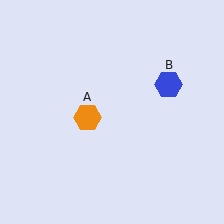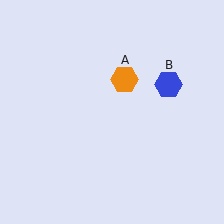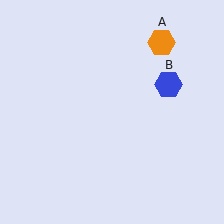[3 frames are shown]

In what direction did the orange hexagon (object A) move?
The orange hexagon (object A) moved up and to the right.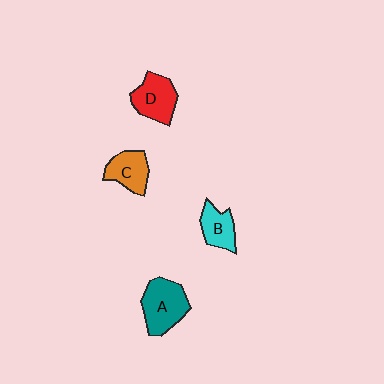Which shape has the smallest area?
Shape B (cyan).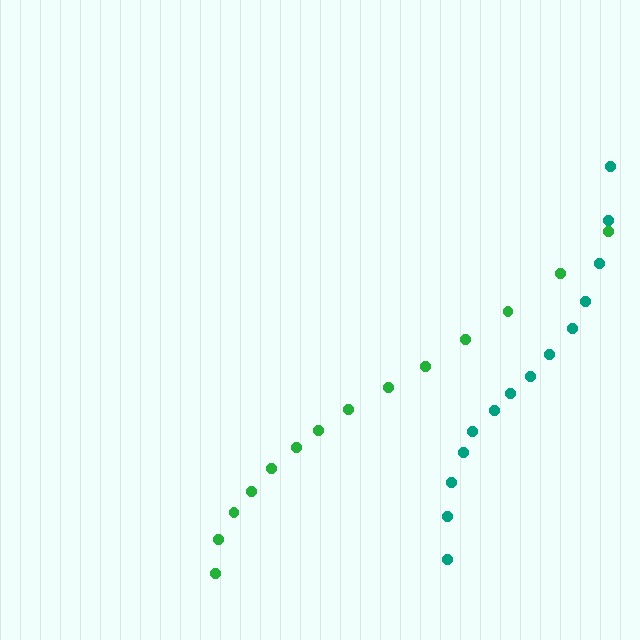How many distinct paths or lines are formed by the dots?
There are 2 distinct paths.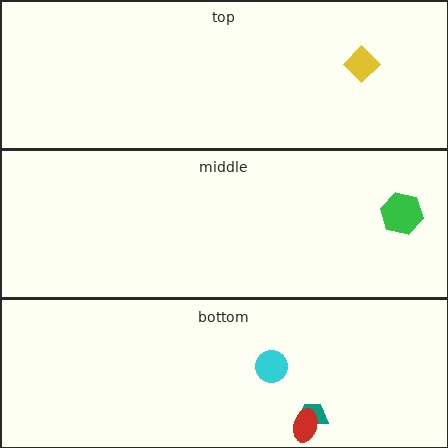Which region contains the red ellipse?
The bottom region.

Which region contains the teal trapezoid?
The bottom region.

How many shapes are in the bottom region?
3.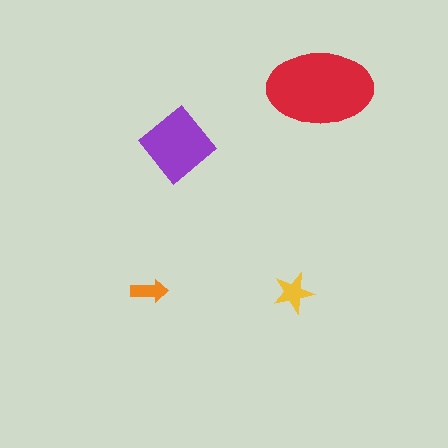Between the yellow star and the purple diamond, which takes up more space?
The purple diamond.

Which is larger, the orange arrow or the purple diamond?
The purple diamond.